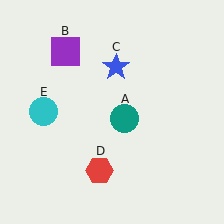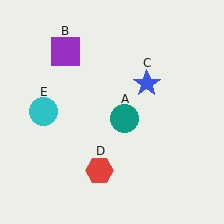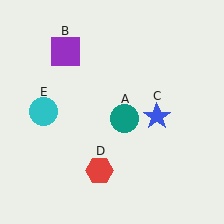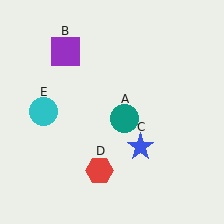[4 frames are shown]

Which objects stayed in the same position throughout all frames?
Teal circle (object A) and purple square (object B) and red hexagon (object D) and cyan circle (object E) remained stationary.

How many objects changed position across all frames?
1 object changed position: blue star (object C).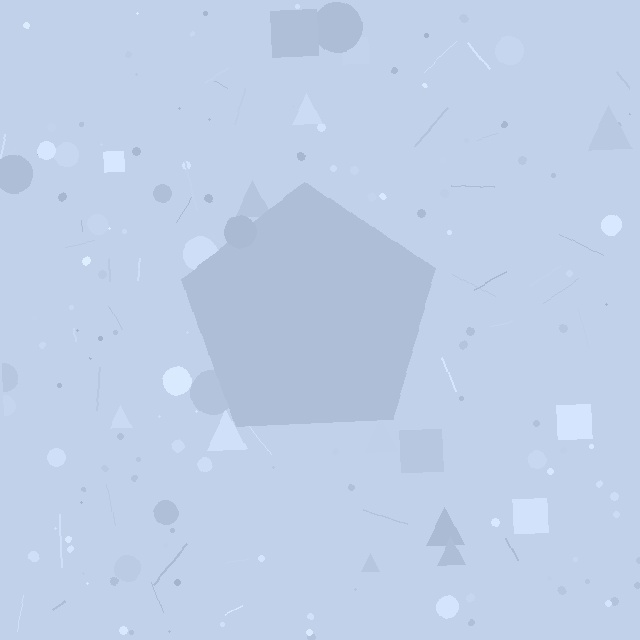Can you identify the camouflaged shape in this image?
The camouflaged shape is a pentagon.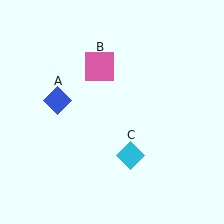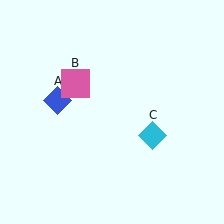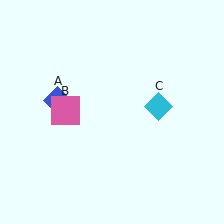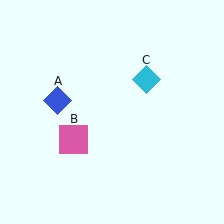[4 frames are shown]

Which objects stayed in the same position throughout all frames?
Blue diamond (object A) remained stationary.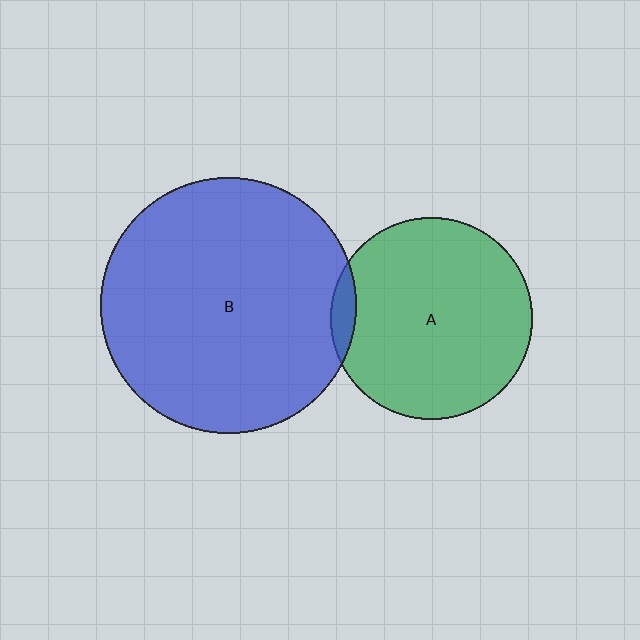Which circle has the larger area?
Circle B (blue).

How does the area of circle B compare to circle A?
Approximately 1.6 times.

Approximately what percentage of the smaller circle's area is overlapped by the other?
Approximately 5%.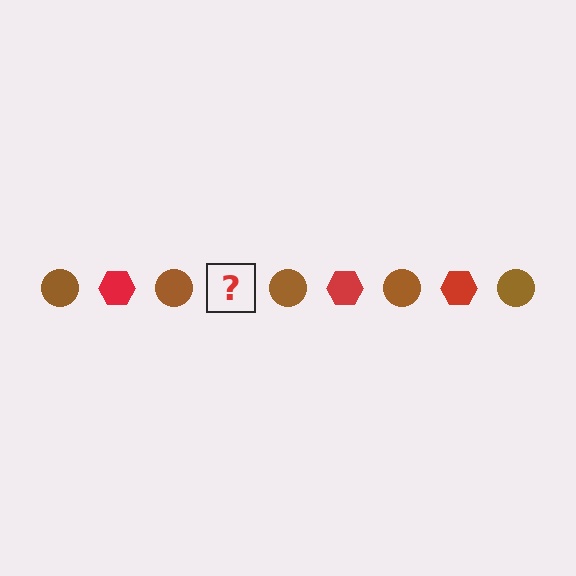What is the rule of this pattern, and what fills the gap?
The rule is that the pattern alternates between brown circle and red hexagon. The gap should be filled with a red hexagon.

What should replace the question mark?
The question mark should be replaced with a red hexagon.